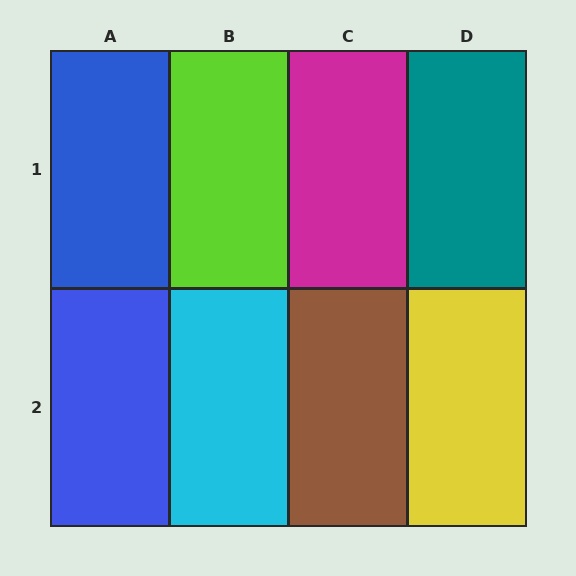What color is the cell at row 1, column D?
Teal.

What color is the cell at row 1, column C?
Magenta.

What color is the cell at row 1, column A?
Blue.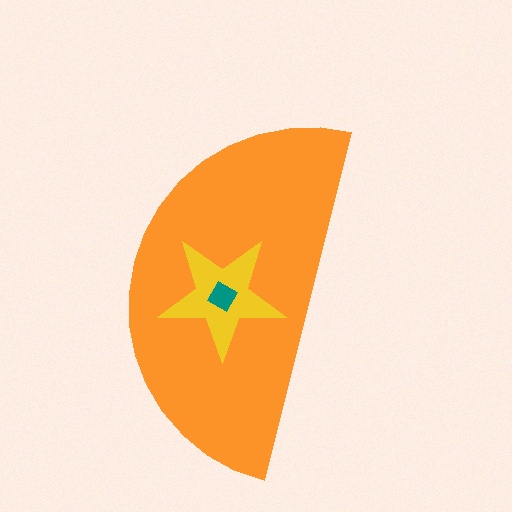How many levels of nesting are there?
3.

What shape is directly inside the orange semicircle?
The yellow star.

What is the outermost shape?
The orange semicircle.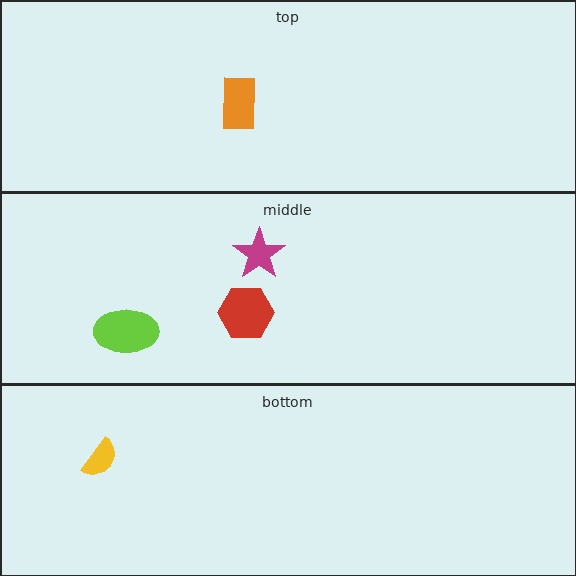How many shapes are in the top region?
1.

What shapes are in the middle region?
The lime ellipse, the magenta star, the red hexagon.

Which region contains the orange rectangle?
The top region.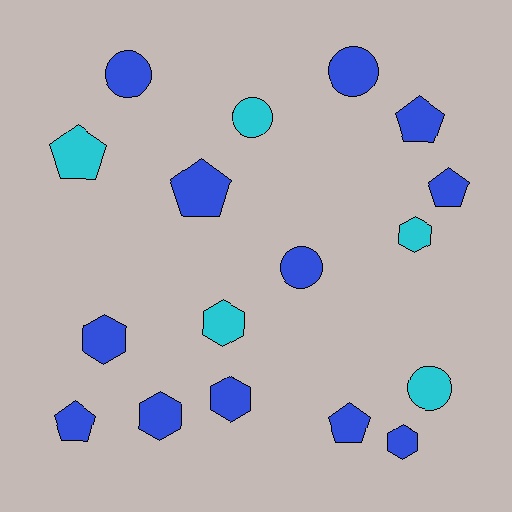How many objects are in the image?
There are 17 objects.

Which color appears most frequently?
Blue, with 12 objects.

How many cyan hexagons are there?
There are 2 cyan hexagons.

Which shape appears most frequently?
Hexagon, with 6 objects.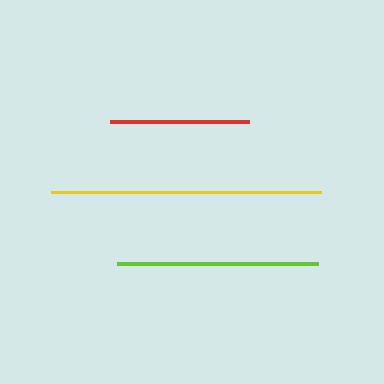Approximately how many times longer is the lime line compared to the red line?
The lime line is approximately 1.4 times the length of the red line.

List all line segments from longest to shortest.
From longest to shortest: yellow, lime, red.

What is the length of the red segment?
The red segment is approximately 139 pixels long.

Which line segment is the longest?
The yellow line is the longest at approximately 270 pixels.